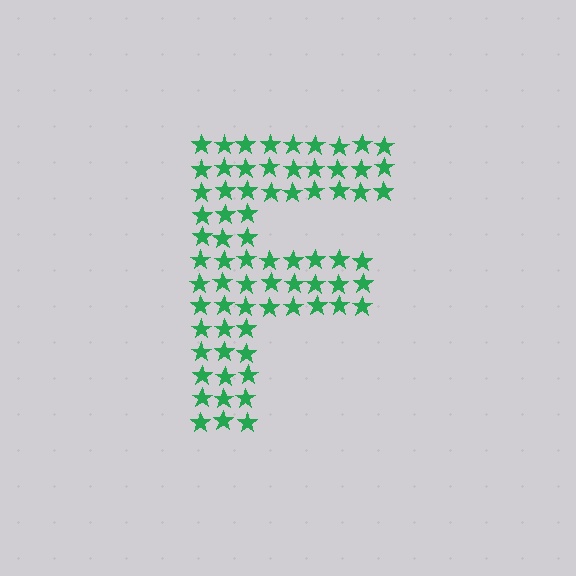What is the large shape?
The large shape is the letter F.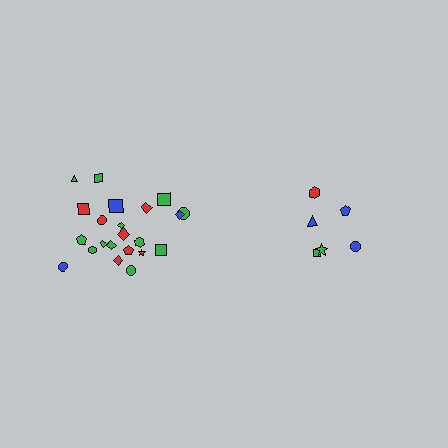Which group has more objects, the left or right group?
The left group.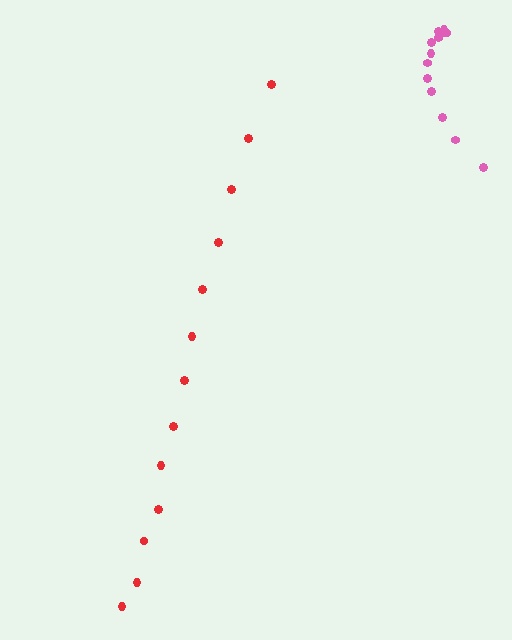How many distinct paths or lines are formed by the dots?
There are 2 distinct paths.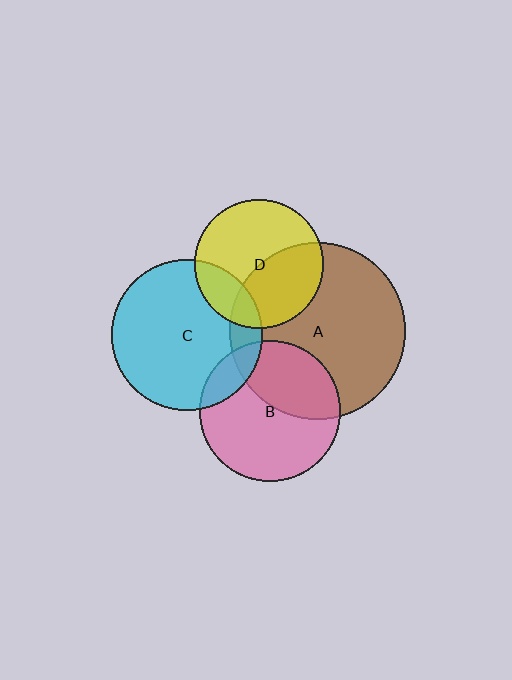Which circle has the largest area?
Circle A (brown).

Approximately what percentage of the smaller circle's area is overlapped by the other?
Approximately 15%.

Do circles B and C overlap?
Yes.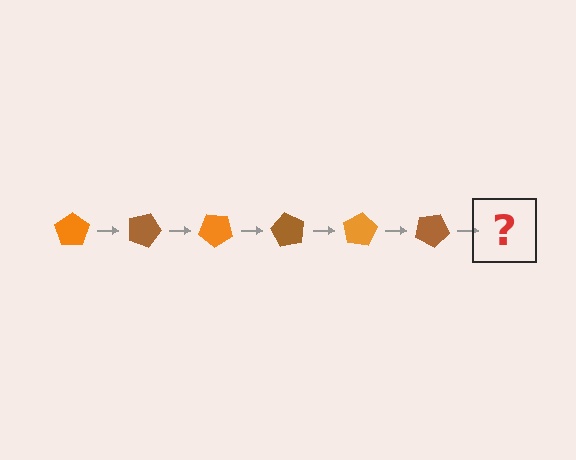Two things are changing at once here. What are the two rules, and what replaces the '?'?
The two rules are that it rotates 20 degrees each step and the color cycles through orange and brown. The '?' should be an orange pentagon, rotated 120 degrees from the start.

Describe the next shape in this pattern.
It should be an orange pentagon, rotated 120 degrees from the start.